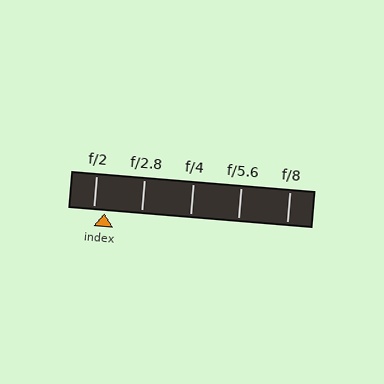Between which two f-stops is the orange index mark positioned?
The index mark is between f/2 and f/2.8.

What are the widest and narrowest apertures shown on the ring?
The widest aperture shown is f/2 and the narrowest is f/8.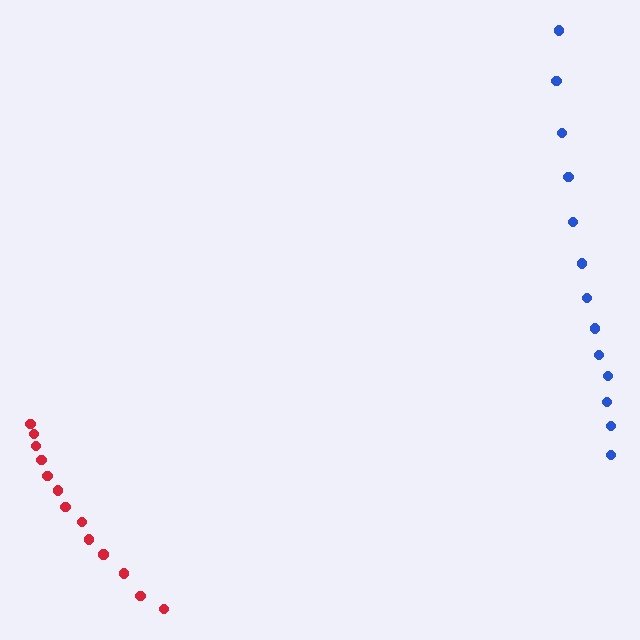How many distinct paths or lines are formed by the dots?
There are 2 distinct paths.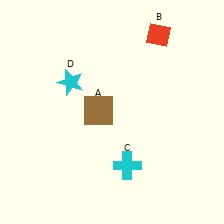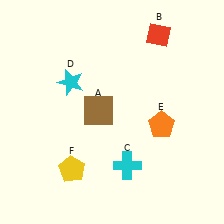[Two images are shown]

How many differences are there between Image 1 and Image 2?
There are 2 differences between the two images.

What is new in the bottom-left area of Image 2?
A yellow pentagon (F) was added in the bottom-left area of Image 2.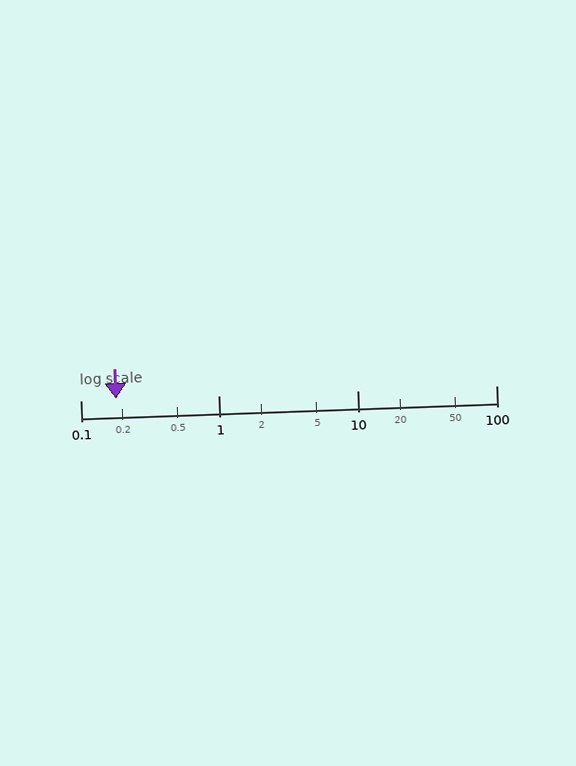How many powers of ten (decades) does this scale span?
The scale spans 3 decades, from 0.1 to 100.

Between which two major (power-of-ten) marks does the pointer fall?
The pointer is between 0.1 and 1.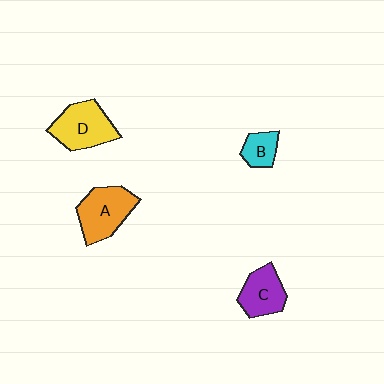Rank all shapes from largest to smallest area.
From largest to smallest: A (orange), D (yellow), C (purple), B (cyan).